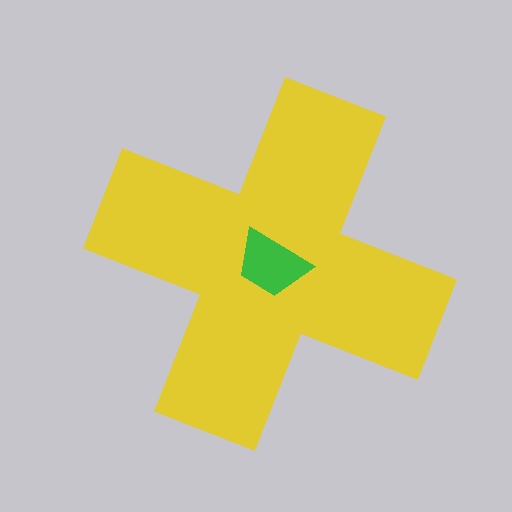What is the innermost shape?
The green trapezoid.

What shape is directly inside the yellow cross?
The green trapezoid.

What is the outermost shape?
The yellow cross.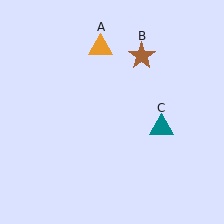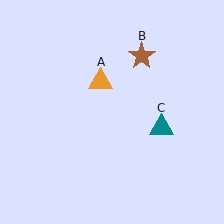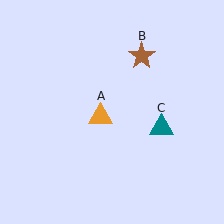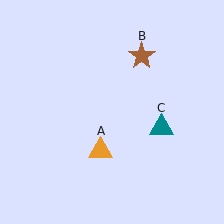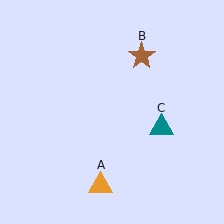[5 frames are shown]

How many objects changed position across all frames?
1 object changed position: orange triangle (object A).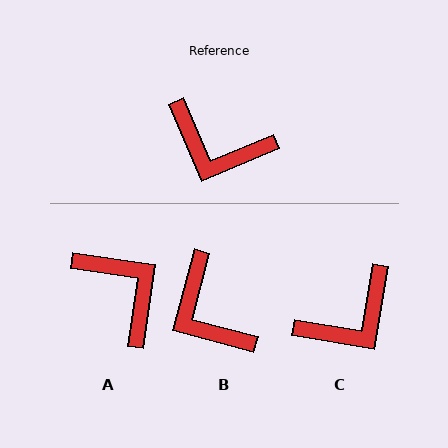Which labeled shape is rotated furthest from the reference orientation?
A, about 149 degrees away.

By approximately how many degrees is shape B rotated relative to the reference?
Approximately 38 degrees clockwise.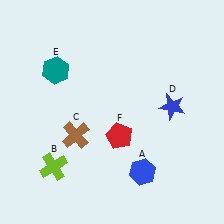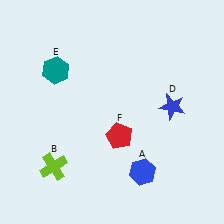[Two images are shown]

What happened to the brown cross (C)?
The brown cross (C) was removed in Image 2. It was in the bottom-left area of Image 1.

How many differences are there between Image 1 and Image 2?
There is 1 difference between the two images.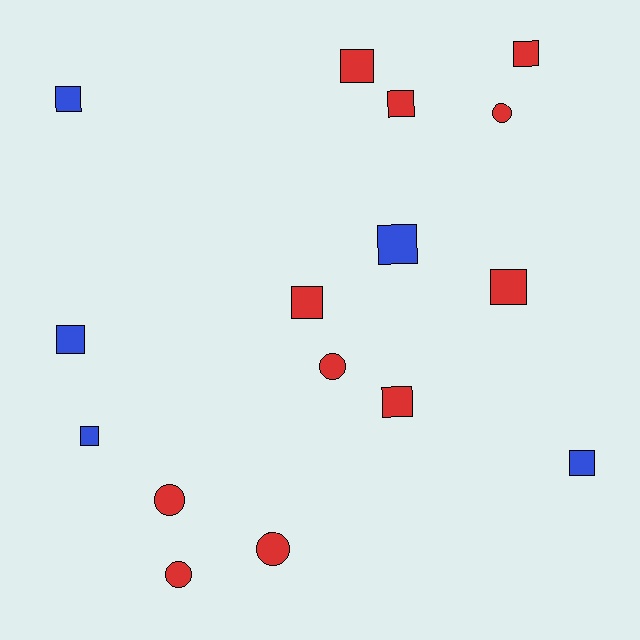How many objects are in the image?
There are 16 objects.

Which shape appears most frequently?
Square, with 11 objects.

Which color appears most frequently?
Red, with 11 objects.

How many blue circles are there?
There are no blue circles.